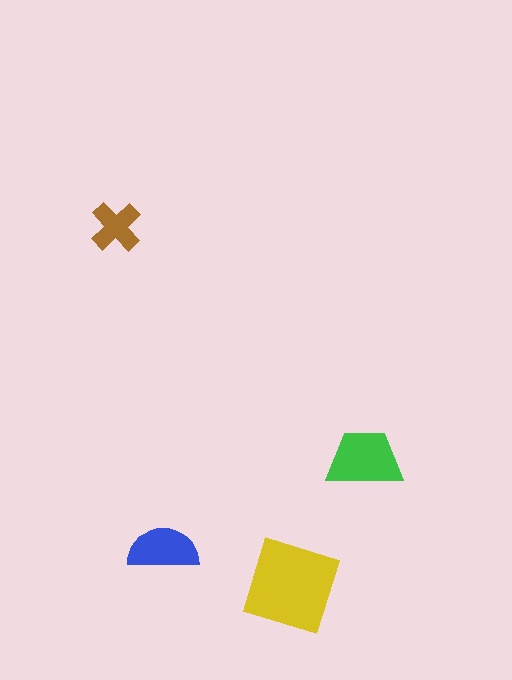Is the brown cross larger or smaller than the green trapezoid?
Smaller.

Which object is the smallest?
The brown cross.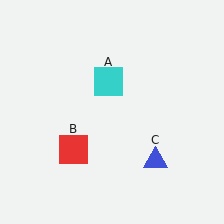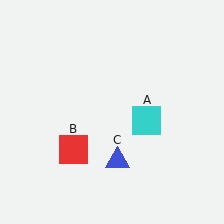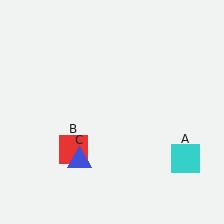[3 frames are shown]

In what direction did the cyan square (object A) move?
The cyan square (object A) moved down and to the right.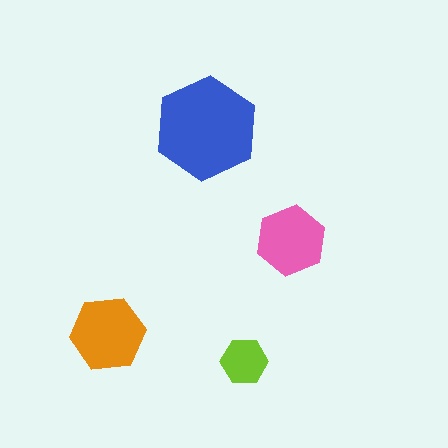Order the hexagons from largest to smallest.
the blue one, the orange one, the pink one, the lime one.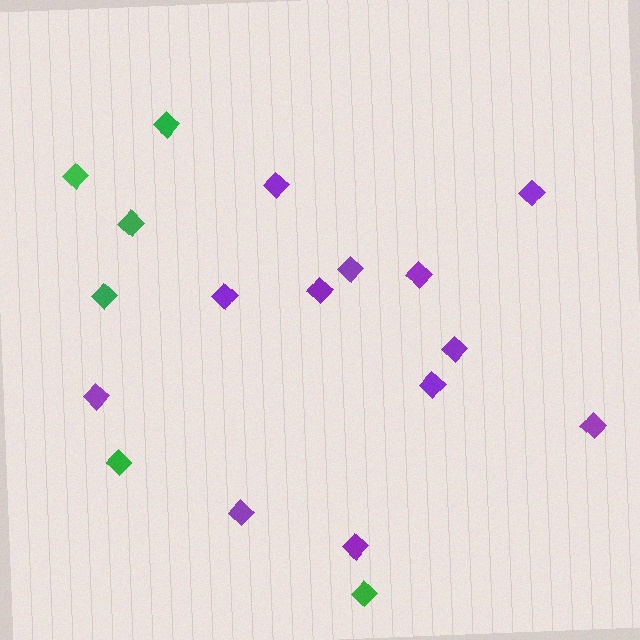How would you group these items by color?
There are 2 groups: one group of green diamonds (6) and one group of purple diamonds (12).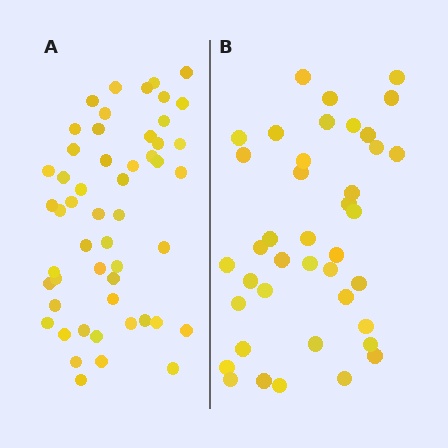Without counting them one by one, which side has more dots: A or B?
Region A (the left region) has more dots.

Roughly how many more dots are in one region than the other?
Region A has roughly 12 or so more dots than region B.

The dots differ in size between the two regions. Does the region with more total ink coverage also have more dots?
No. Region B has more total ink coverage because its dots are larger, but region A actually contains more individual dots. Total area can be misleading — the number of items is what matters here.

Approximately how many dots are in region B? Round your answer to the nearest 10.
About 40 dots.